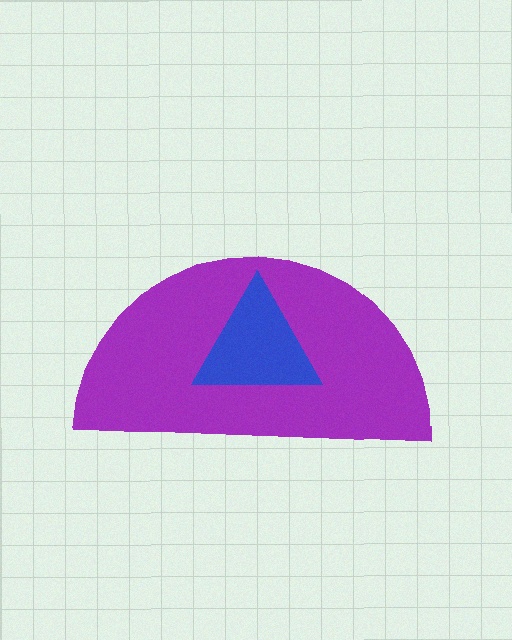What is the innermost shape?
The blue triangle.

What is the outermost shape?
The purple semicircle.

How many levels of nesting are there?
2.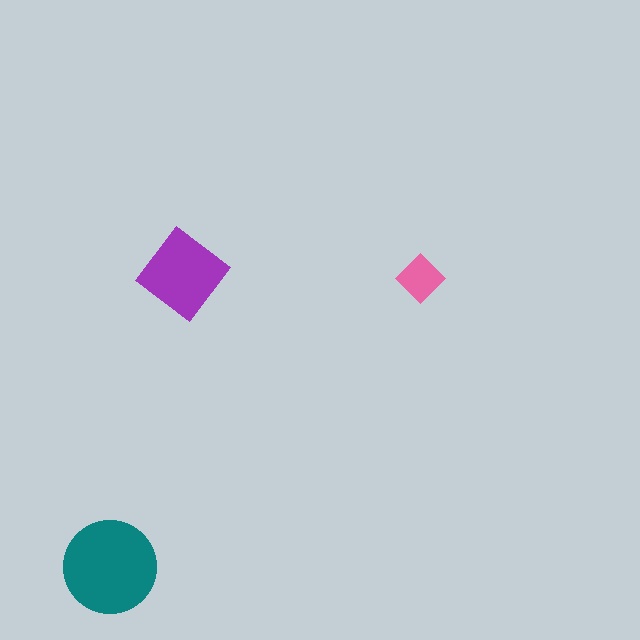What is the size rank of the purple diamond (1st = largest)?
2nd.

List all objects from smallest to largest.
The pink diamond, the purple diamond, the teal circle.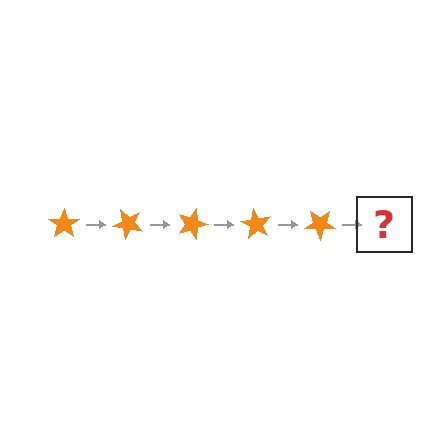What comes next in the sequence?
The next element should be an orange star rotated 225 degrees.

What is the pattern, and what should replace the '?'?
The pattern is that the star rotates 45 degrees each step. The '?' should be an orange star rotated 225 degrees.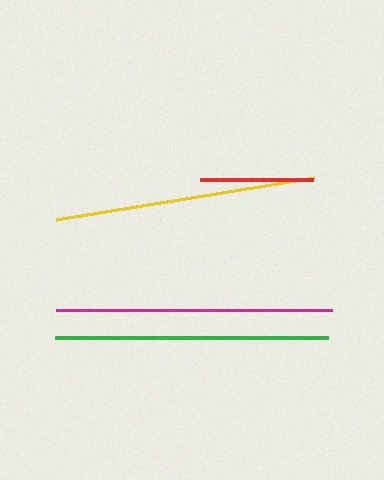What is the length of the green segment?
The green segment is approximately 273 pixels long.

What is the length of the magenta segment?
The magenta segment is approximately 277 pixels long.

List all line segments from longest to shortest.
From longest to shortest: magenta, green, yellow, red.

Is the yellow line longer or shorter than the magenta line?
The magenta line is longer than the yellow line.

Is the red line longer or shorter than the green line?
The green line is longer than the red line.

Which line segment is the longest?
The magenta line is the longest at approximately 277 pixels.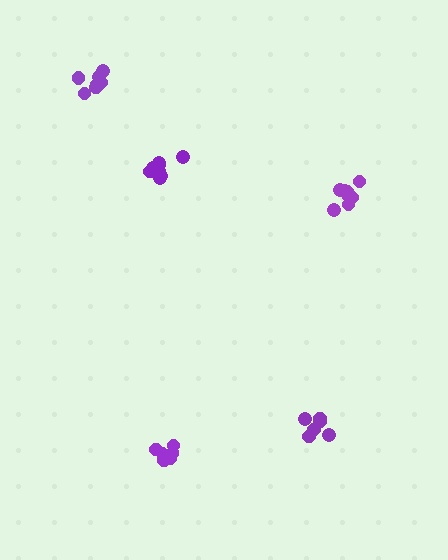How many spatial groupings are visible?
There are 5 spatial groupings.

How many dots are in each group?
Group 1: 8 dots, Group 2: 8 dots, Group 3: 6 dots, Group 4: 7 dots, Group 5: 9 dots (38 total).